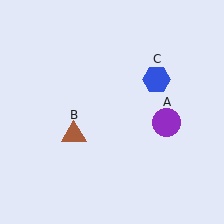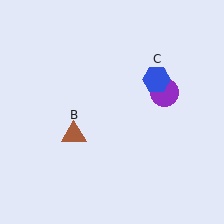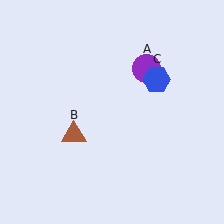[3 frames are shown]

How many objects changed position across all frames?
1 object changed position: purple circle (object A).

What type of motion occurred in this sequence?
The purple circle (object A) rotated counterclockwise around the center of the scene.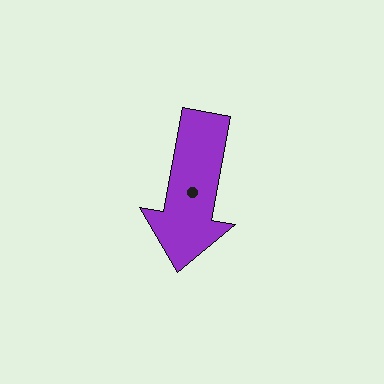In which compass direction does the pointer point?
South.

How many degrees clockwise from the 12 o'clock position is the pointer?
Approximately 191 degrees.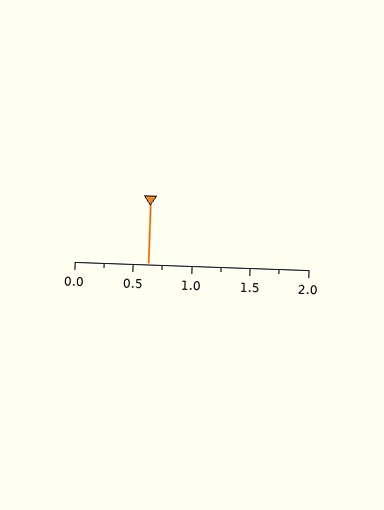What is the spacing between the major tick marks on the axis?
The major ticks are spaced 0.5 apart.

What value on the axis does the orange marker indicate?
The marker indicates approximately 0.62.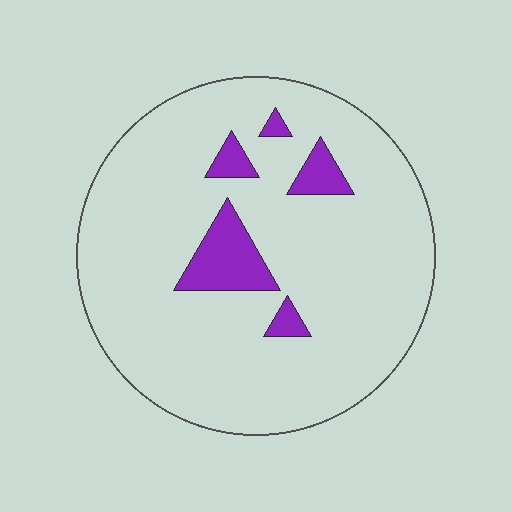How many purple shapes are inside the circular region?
5.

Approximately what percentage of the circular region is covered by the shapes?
Approximately 10%.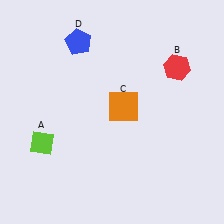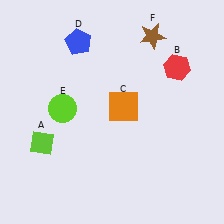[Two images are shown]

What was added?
A lime circle (E), a brown star (F) were added in Image 2.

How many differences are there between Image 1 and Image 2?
There are 2 differences between the two images.